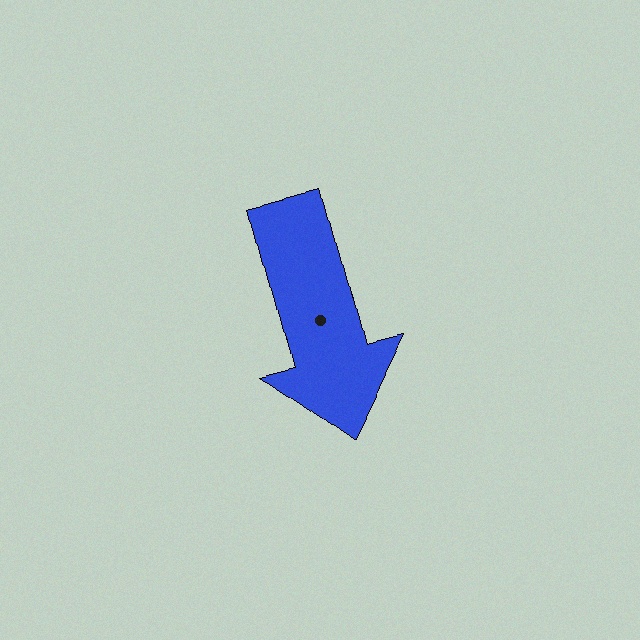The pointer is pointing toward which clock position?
Roughly 6 o'clock.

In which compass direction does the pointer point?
South.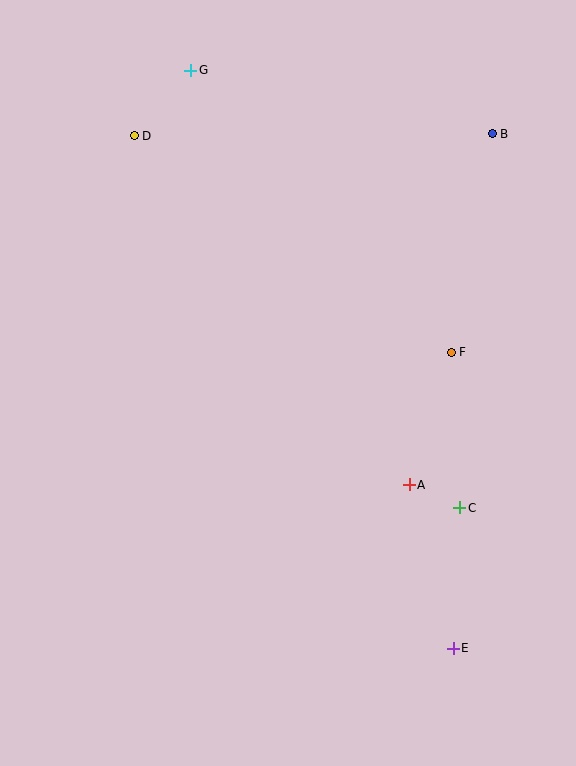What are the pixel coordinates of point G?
Point G is at (191, 70).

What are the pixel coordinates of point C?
Point C is at (460, 508).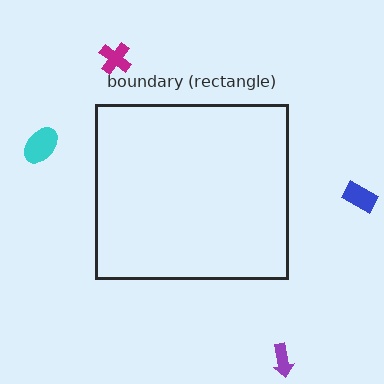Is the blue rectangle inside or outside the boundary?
Outside.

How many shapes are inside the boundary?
0 inside, 4 outside.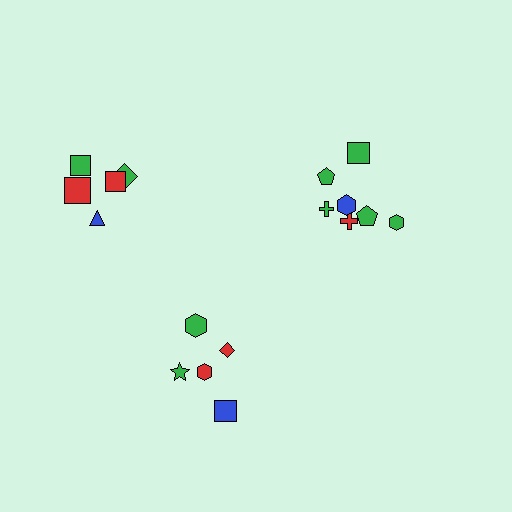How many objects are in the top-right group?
There are 7 objects.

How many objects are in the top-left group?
There are 5 objects.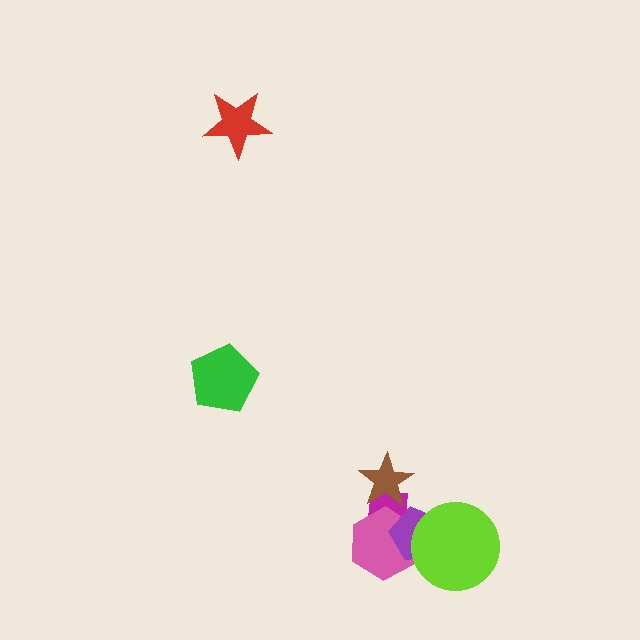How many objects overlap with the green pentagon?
0 objects overlap with the green pentagon.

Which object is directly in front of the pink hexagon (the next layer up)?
The purple pentagon is directly in front of the pink hexagon.